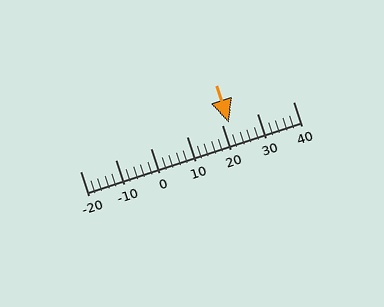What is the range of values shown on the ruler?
The ruler shows values from -20 to 40.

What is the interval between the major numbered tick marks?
The major tick marks are spaced 10 units apart.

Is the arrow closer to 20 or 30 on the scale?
The arrow is closer to 20.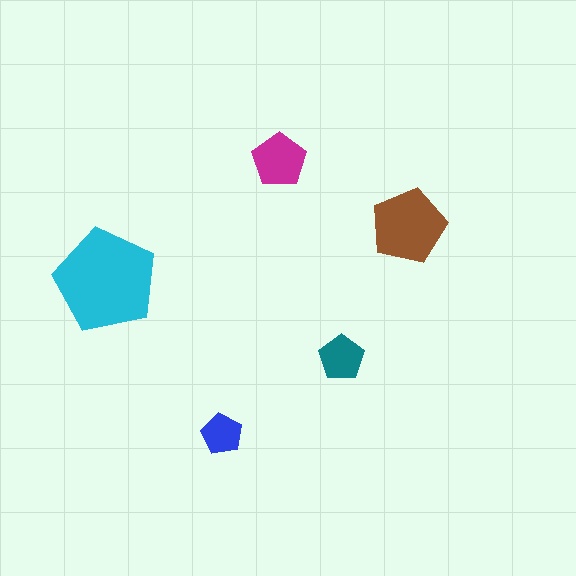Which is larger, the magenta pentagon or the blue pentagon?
The magenta one.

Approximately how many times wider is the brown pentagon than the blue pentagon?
About 2 times wider.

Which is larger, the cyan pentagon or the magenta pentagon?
The cyan one.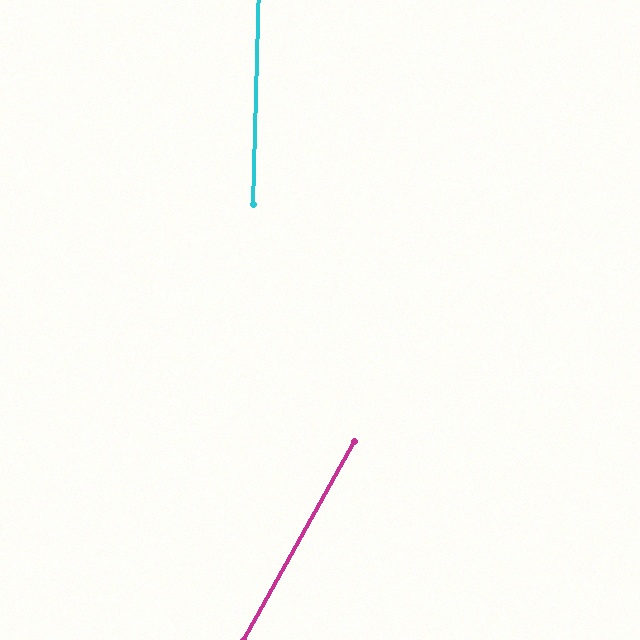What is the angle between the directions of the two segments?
Approximately 28 degrees.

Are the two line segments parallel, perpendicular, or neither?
Neither parallel nor perpendicular — they differ by about 28°.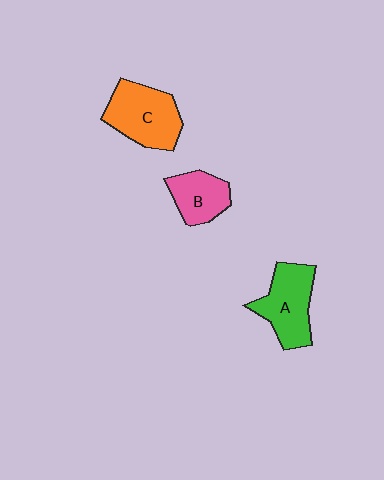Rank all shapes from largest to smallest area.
From largest to smallest: C (orange), A (green), B (pink).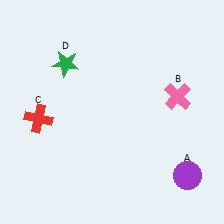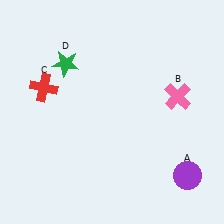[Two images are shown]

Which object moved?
The red cross (C) moved up.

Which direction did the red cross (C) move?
The red cross (C) moved up.